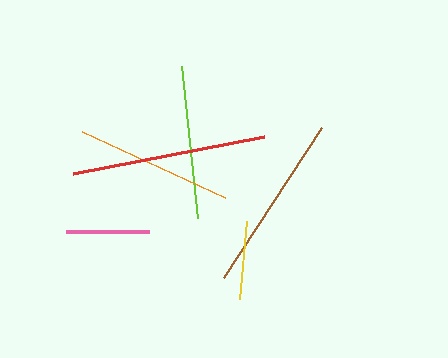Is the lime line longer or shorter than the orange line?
The orange line is longer than the lime line.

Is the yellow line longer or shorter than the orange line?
The orange line is longer than the yellow line.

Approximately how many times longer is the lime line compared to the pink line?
The lime line is approximately 1.9 times the length of the pink line.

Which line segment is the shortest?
The yellow line is the shortest at approximately 78 pixels.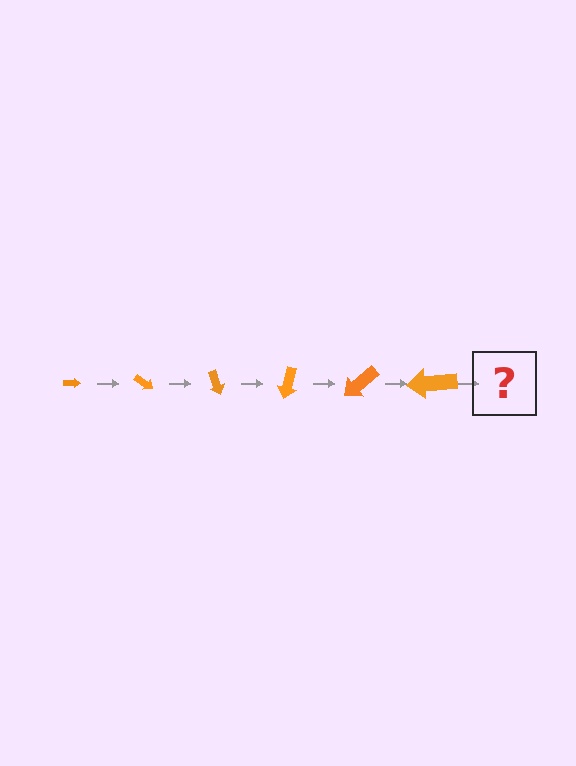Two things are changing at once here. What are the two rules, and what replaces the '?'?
The two rules are that the arrow grows larger each step and it rotates 35 degrees each step. The '?' should be an arrow, larger than the previous one and rotated 210 degrees from the start.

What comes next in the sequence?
The next element should be an arrow, larger than the previous one and rotated 210 degrees from the start.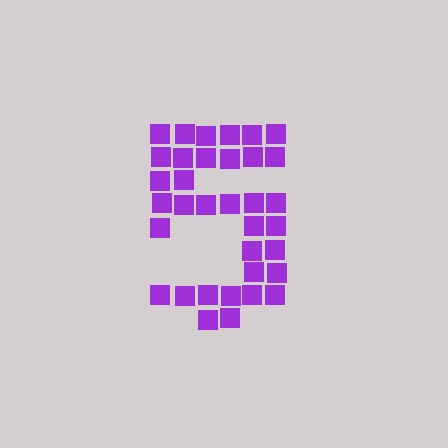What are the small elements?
The small elements are squares.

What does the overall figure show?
The overall figure shows the digit 5.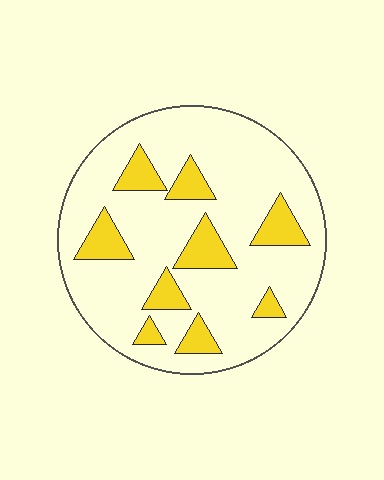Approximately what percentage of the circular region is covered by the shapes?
Approximately 20%.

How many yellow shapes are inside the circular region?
9.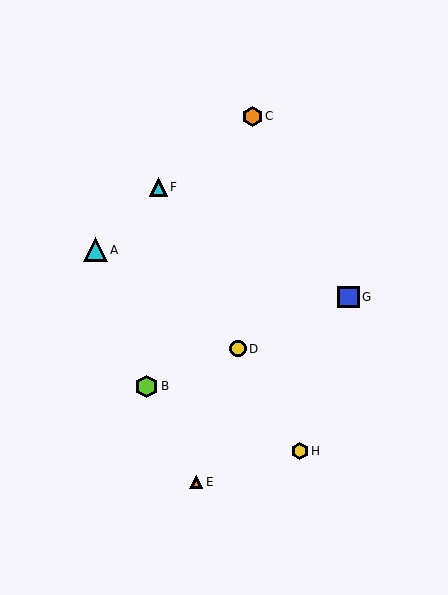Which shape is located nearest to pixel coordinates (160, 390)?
The lime hexagon (labeled B) at (146, 386) is nearest to that location.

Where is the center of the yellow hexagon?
The center of the yellow hexagon is at (300, 451).